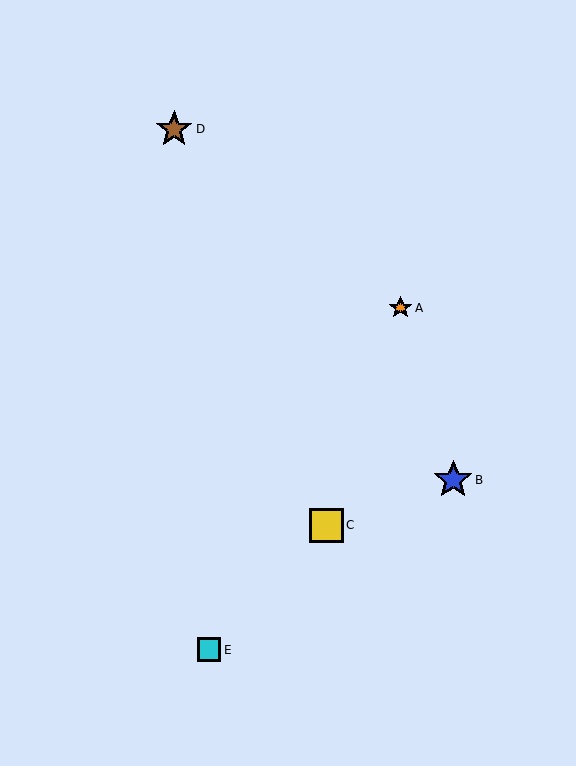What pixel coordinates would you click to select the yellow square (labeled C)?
Click at (326, 525) to select the yellow square C.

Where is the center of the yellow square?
The center of the yellow square is at (326, 525).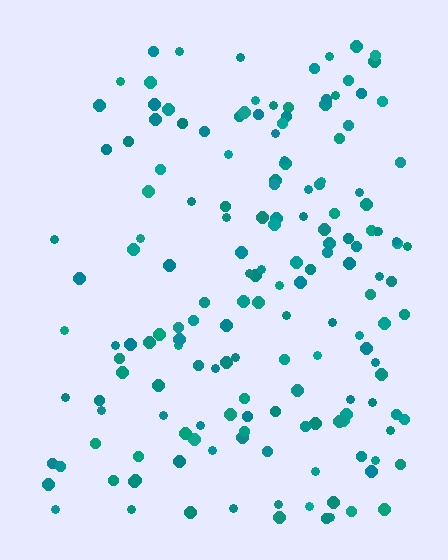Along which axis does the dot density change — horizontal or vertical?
Horizontal.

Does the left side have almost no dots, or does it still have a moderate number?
Still a moderate number, just noticeably fewer than the right.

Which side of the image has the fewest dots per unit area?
The left.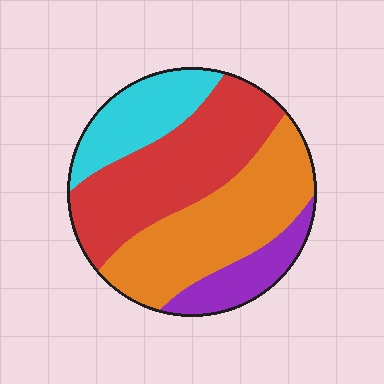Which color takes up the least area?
Purple, at roughly 10%.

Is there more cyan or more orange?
Orange.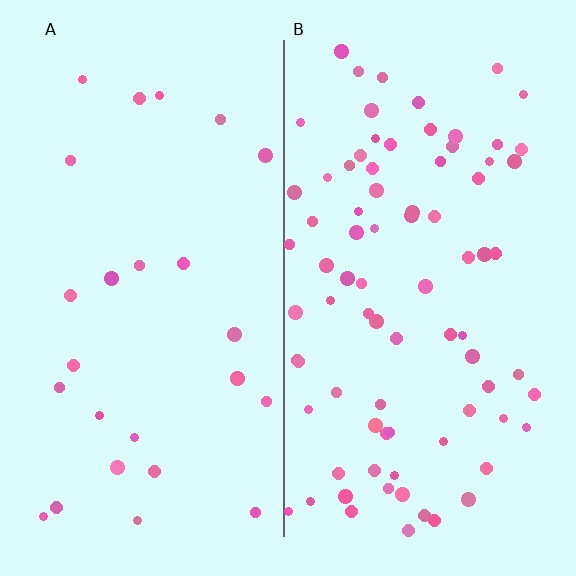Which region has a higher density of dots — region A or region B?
B (the right).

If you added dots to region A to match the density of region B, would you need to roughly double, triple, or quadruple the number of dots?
Approximately triple.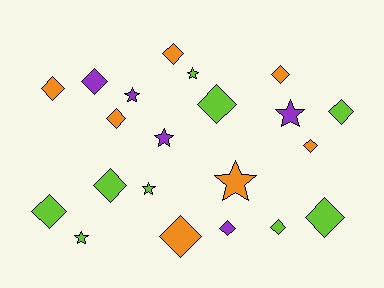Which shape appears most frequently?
Diamond, with 14 objects.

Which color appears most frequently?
Lime, with 9 objects.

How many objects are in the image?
There are 21 objects.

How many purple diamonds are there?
There are 2 purple diamonds.